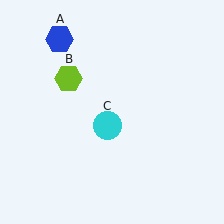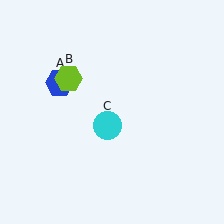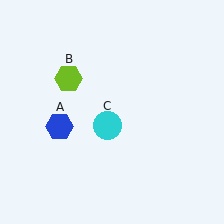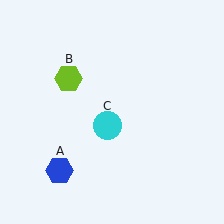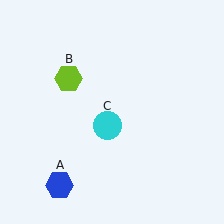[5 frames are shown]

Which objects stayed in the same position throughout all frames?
Lime hexagon (object B) and cyan circle (object C) remained stationary.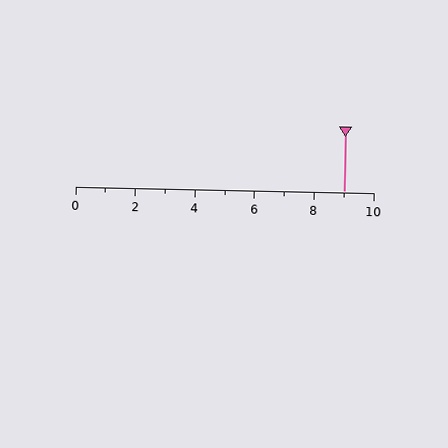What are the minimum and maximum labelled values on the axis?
The axis runs from 0 to 10.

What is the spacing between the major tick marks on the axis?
The major ticks are spaced 2 apart.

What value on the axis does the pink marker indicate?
The marker indicates approximately 9.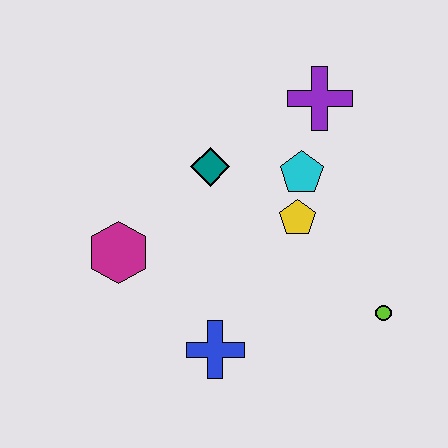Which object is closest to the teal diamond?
The cyan pentagon is closest to the teal diamond.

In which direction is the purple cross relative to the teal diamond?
The purple cross is to the right of the teal diamond.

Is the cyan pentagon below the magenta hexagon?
No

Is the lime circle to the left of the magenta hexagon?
No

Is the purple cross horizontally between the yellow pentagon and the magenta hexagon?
No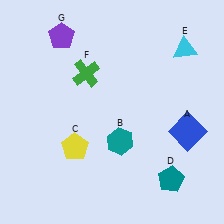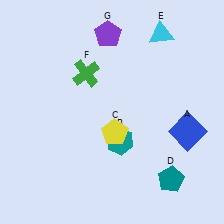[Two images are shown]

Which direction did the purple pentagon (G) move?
The purple pentagon (G) moved right.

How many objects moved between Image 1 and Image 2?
3 objects moved between the two images.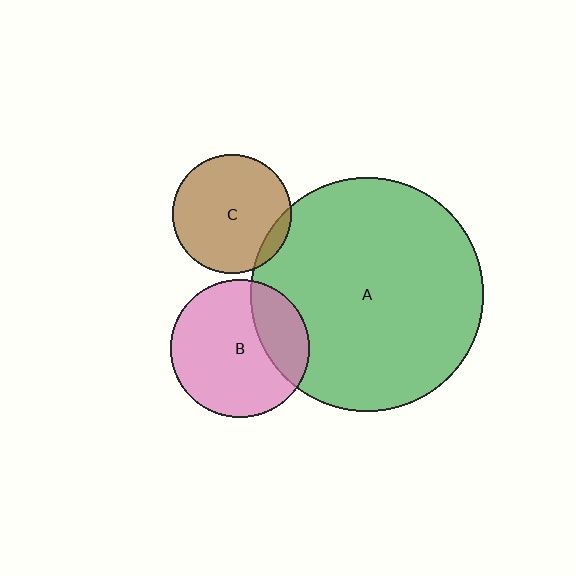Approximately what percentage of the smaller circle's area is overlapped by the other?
Approximately 10%.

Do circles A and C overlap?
Yes.